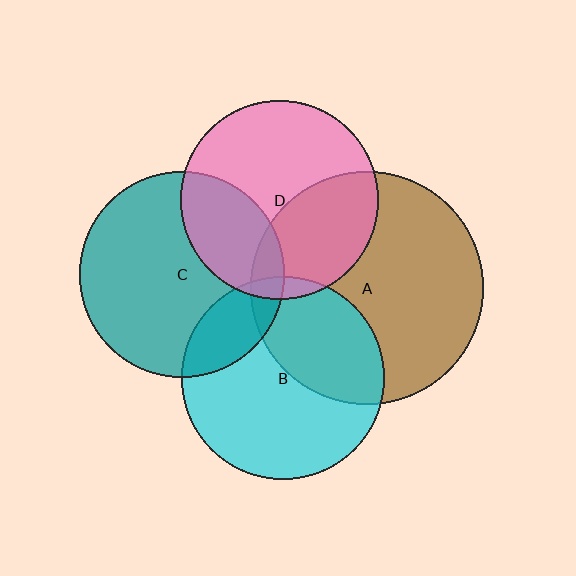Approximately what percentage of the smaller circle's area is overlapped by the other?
Approximately 5%.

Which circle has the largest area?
Circle A (brown).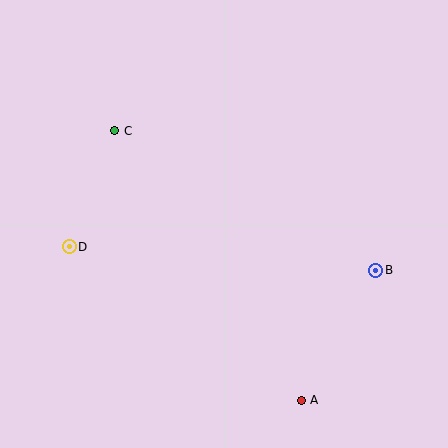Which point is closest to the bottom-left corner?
Point D is closest to the bottom-left corner.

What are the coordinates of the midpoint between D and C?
The midpoint between D and C is at (92, 189).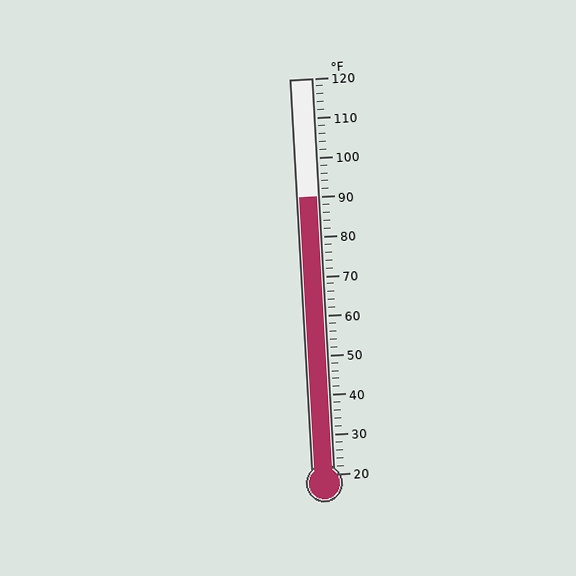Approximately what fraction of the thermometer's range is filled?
The thermometer is filled to approximately 70% of its range.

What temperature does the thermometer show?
The thermometer shows approximately 90°F.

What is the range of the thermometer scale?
The thermometer scale ranges from 20°F to 120°F.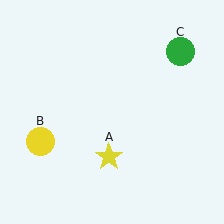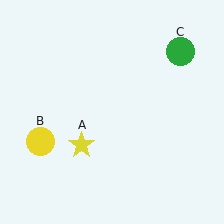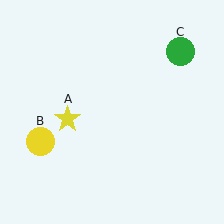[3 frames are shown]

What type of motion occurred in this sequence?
The yellow star (object A) rotated clockwise around the center of the scene.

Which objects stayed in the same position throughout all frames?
Yellow circle (object B) and green circle (object C) remained stationary.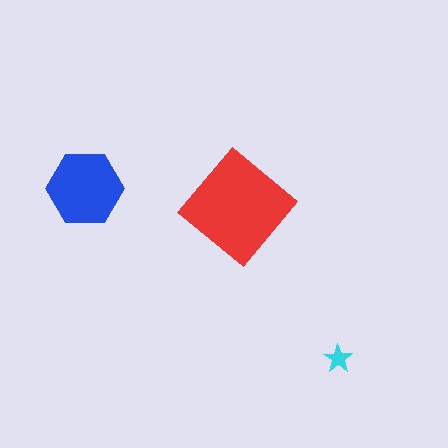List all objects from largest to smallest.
The red diamond, the blue hexagon, the cyan star.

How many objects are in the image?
There are 3 objects in the image.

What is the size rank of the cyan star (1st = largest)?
3rd.